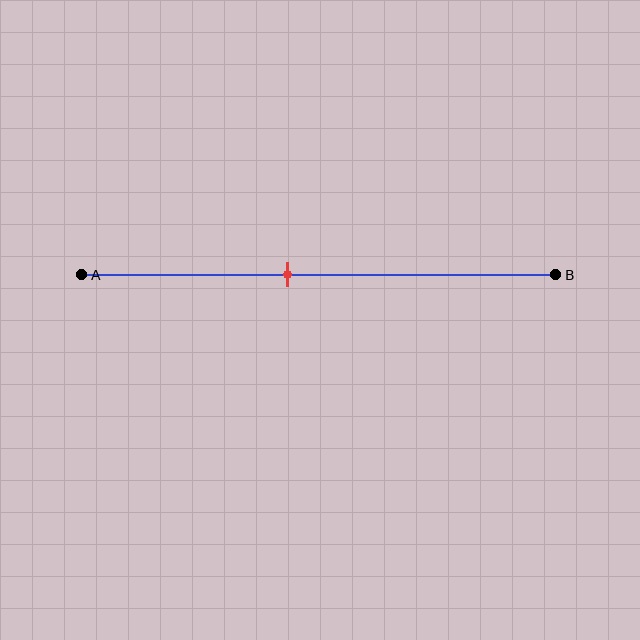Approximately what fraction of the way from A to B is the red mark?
The red mark is approximately 45% of the way from A to B.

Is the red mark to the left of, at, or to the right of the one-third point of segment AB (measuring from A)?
The red mark is to the right of the one-third point of segment AB.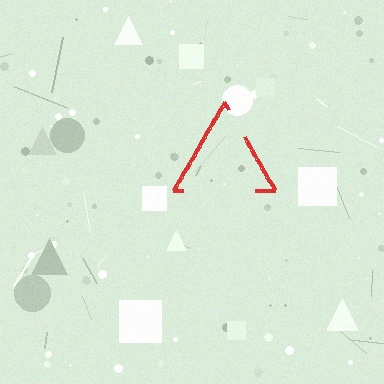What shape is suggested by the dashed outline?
The dashed outline suggests a triangle.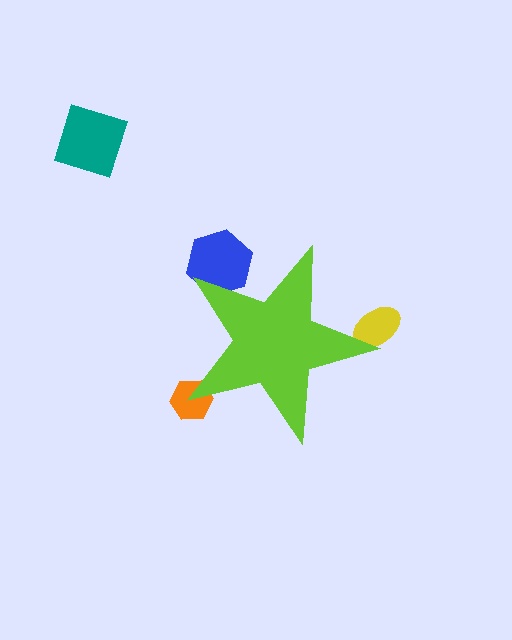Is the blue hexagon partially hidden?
Yes, the blue hexagon is partially hidden behind the lime star.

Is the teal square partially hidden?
No, the teal square is fully visible.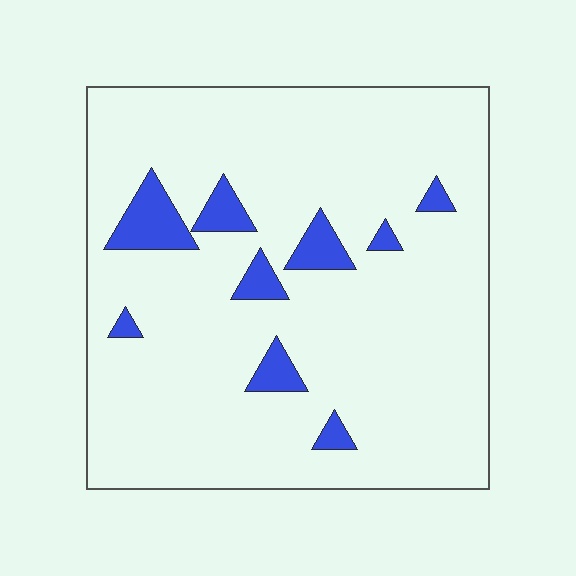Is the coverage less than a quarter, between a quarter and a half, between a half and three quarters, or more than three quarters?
Less than a quarter.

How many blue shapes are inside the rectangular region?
9.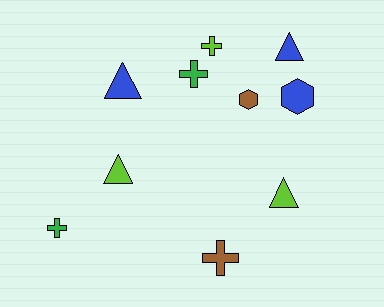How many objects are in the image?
There are 10 objects.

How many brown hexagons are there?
There is 1 brown hexagon.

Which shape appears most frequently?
Triangle, with 4 objects.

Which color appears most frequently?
Lime, with 3 objects.